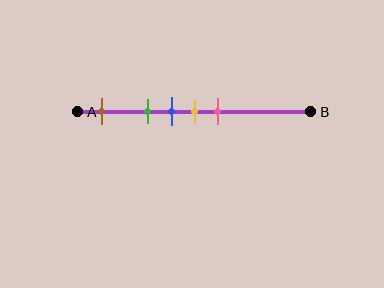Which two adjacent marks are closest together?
The blue and yellow marks are the closest adjacent pair.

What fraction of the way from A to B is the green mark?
The green mark is approximately 30% (0.3) of the way from A to B.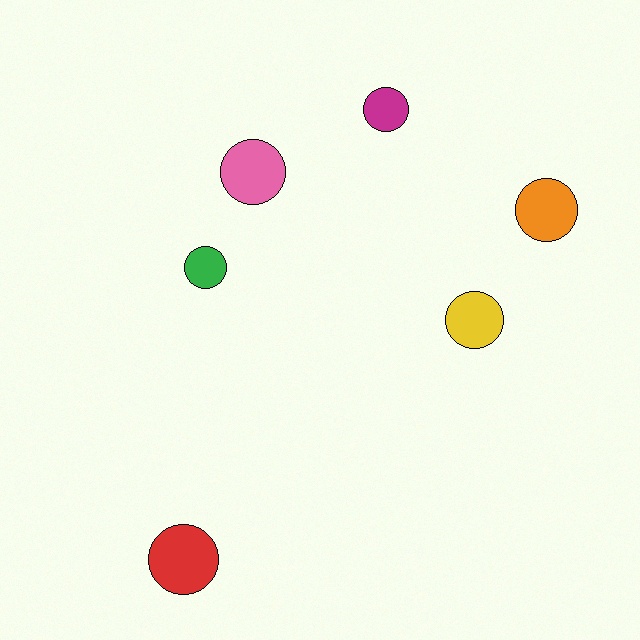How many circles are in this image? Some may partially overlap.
There are 6 circles.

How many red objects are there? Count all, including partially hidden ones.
There is 1 red object.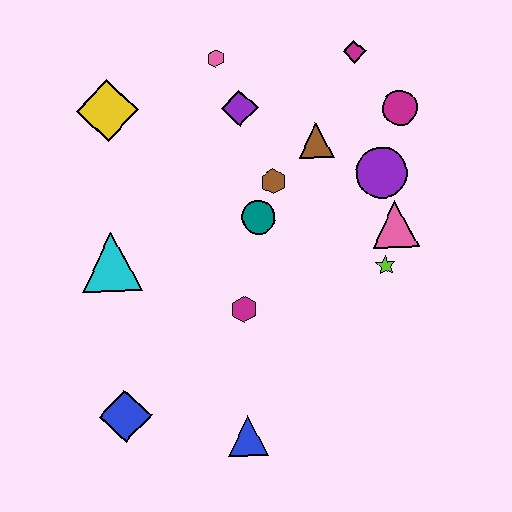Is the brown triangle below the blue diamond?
No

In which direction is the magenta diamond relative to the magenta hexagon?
The magenta diamond is above the magenta hexagon.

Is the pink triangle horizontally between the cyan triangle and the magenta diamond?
No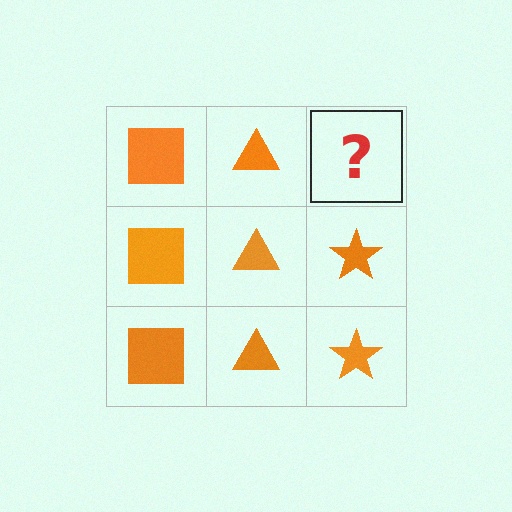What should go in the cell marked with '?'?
The missing cell should contain an orange star.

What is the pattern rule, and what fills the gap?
The rule is that each column has a consistent shape. The gap should be filled with an orange star.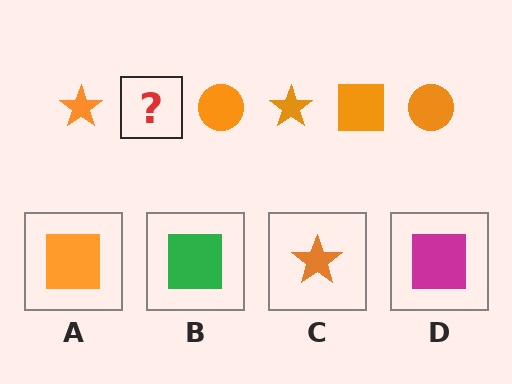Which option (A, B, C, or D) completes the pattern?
A.